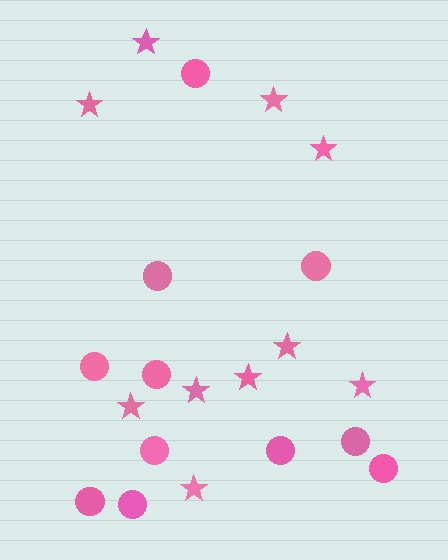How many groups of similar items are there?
There are 2 groups: one group of circles (11) and one group of stars (10).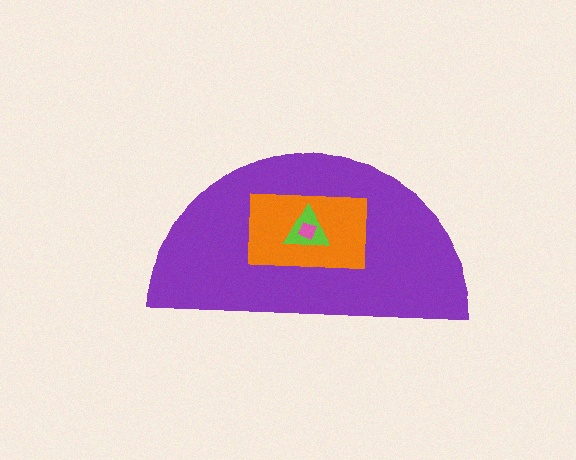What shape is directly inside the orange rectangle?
The lime triangle.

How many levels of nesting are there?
4.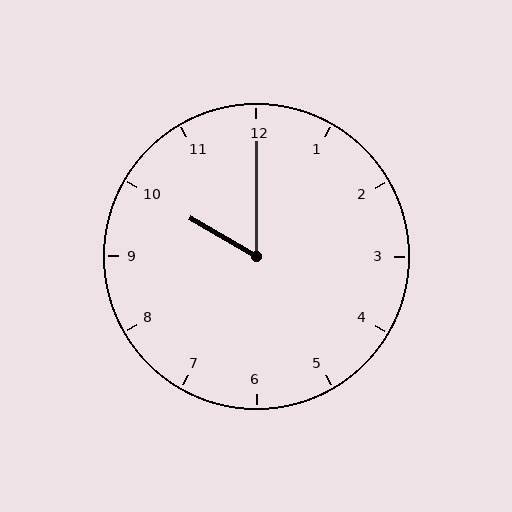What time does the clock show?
10:00.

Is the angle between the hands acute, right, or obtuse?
It is acute.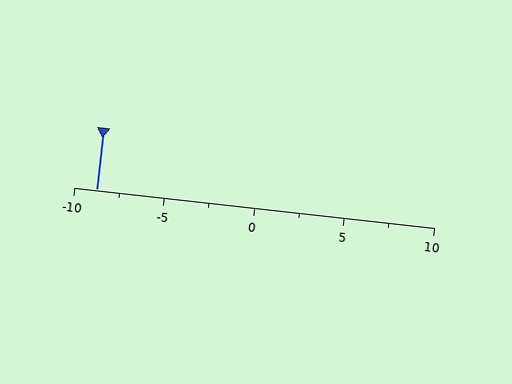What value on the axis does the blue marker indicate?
The marker indicates approximately -8.8.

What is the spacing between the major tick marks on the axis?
The major ticks are spaced 5 apart.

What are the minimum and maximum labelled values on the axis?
The axis runs from -10 to 10.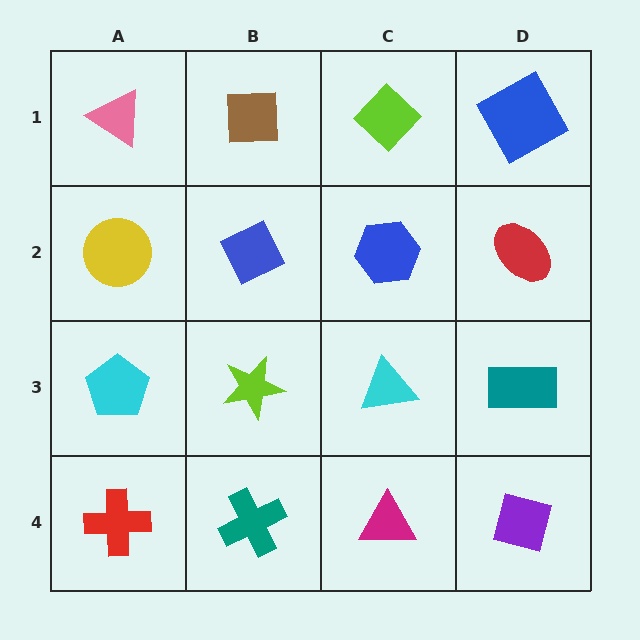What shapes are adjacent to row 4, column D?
A teal rectangle (row 3, column D), a magenta triangle (row 4, column C).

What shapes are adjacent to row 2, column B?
A brown square (row 1, column B), a lime star (row 3, column B), a yellow circle (row 2, column A), a blue hexagon (row 2, column C).